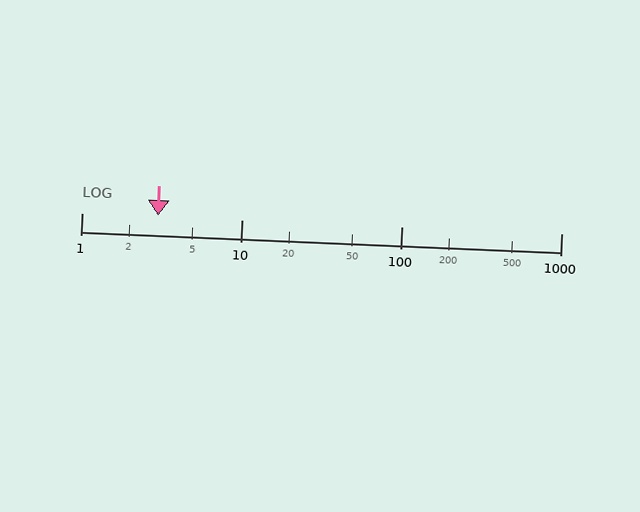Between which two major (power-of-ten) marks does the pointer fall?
The pointer is between 1 and 10.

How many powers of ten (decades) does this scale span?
The scale spans 3 decades, from 1 to 1000.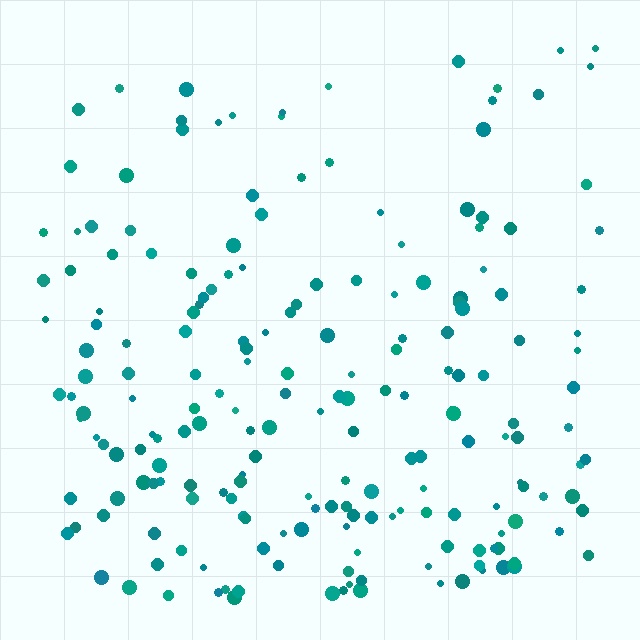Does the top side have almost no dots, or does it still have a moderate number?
Still a moderate number, just noticeably fewer than the bottom.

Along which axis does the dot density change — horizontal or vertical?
Vertical.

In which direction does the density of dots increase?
From top to bottom, with the bottom side densest.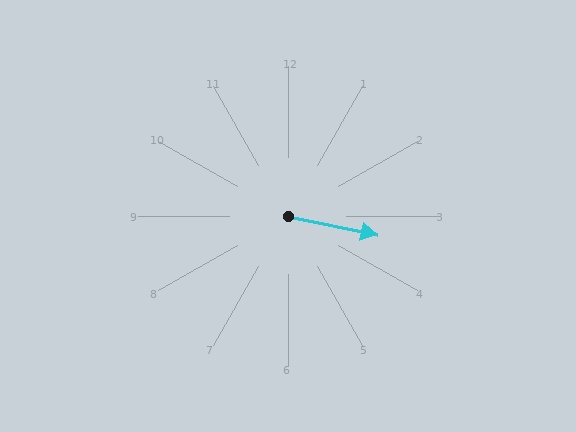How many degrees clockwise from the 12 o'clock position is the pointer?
Approximately 102 degrees.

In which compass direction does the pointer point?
East.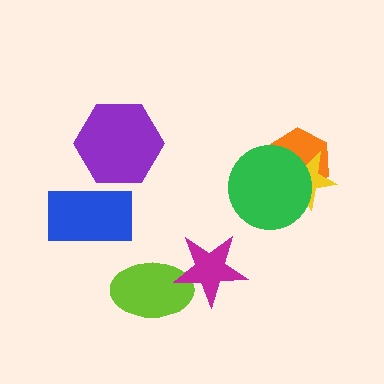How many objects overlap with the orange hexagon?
2 objects overlap with the orange hexagon.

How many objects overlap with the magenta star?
1 object overlaps with the magenta star.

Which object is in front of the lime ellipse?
The magenta star is in front of the lime ellipse.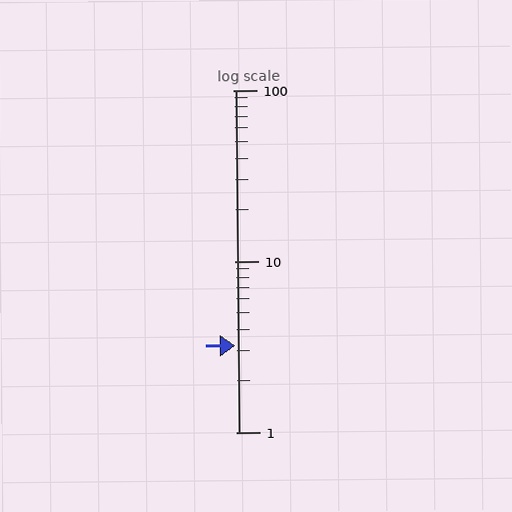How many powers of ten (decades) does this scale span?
The scale spans 2 decades, from 1 to 100.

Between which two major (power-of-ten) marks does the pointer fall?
The pointer is between 1 and 10.